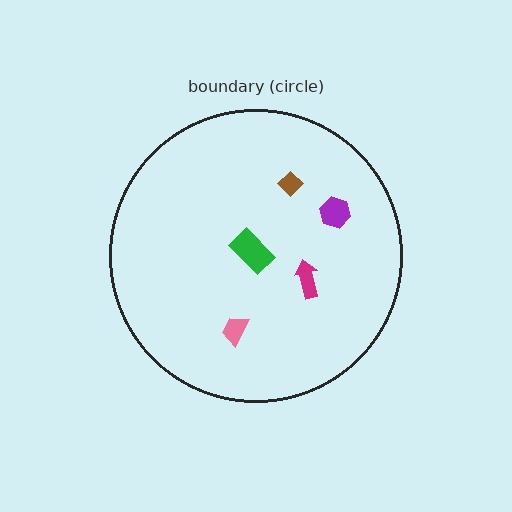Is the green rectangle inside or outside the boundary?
Inside.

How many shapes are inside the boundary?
5 inside, 0 outside.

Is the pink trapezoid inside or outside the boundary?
Inside.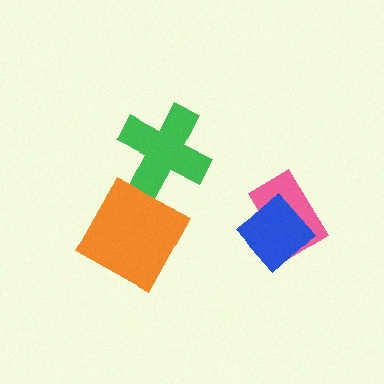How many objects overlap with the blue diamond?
1 object overlaps with the blue diamond.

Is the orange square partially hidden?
No, no other shape covers it.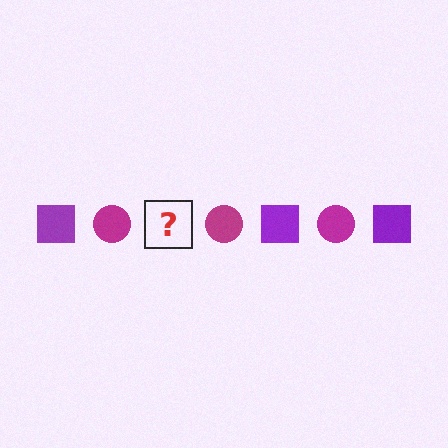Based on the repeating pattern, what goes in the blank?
The blank should be a purple square.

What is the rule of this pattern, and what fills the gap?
The rule is that the pattern alternates between purple square and magenta circle. The gap should be filled with a purple square.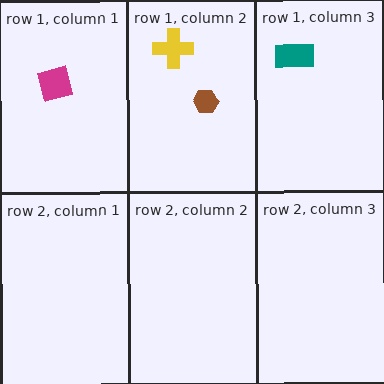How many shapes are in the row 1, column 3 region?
1.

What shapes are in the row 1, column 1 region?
The magenta square.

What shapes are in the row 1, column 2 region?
The brown hexagon, the yellow cross.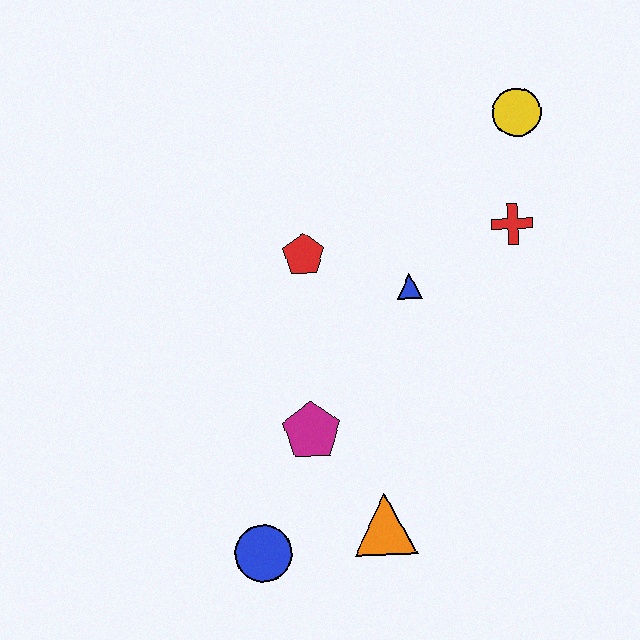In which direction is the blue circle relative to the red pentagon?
The blue circle is below the red pentagon.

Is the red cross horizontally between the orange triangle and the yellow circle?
Yes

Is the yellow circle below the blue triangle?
No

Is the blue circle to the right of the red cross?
No